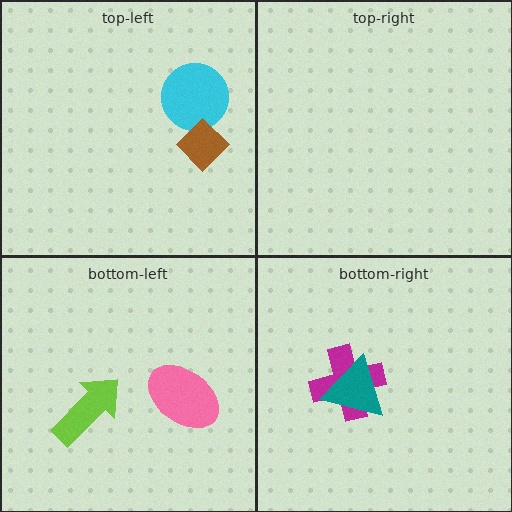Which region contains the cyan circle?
The top-left region.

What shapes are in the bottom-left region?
The pink ellipse, the lime arrow.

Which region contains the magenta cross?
The bottom-right region.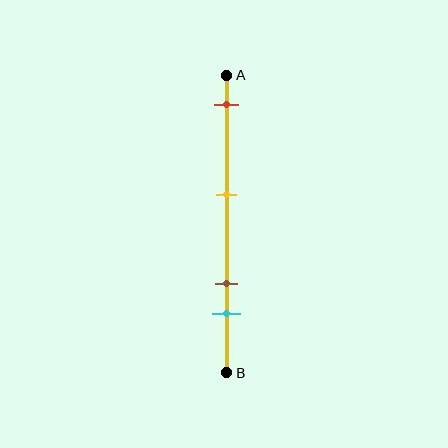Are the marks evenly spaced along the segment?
No, the marks are not evenly spaced.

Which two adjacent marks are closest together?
The brown and cyan marks are the closest adjacent pair.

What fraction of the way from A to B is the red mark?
The red mark is approximately 10% (0.1) of the way from A to B.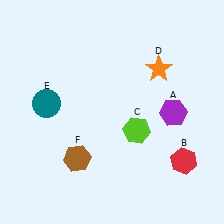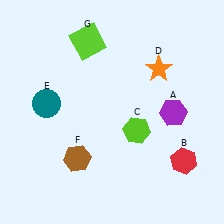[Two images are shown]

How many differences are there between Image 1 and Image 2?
There is 1 difference between the two images.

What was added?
A lime square (G) was added in Image 2.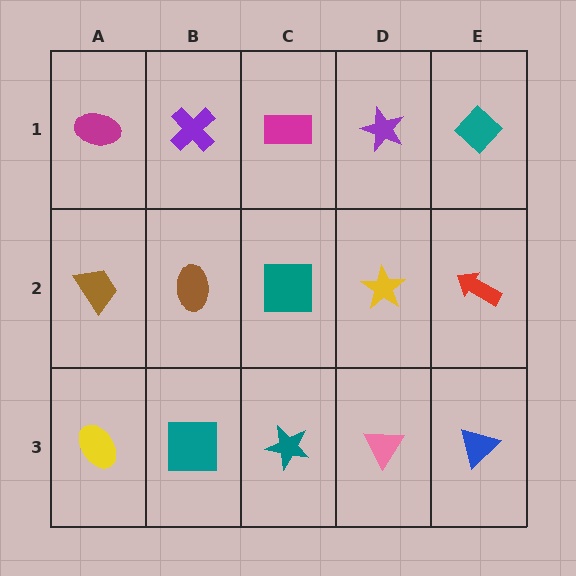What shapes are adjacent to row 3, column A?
A brown trapezoid (row 2, column A), a teal square (row 3, column B).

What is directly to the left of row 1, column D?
A magenta rectangle.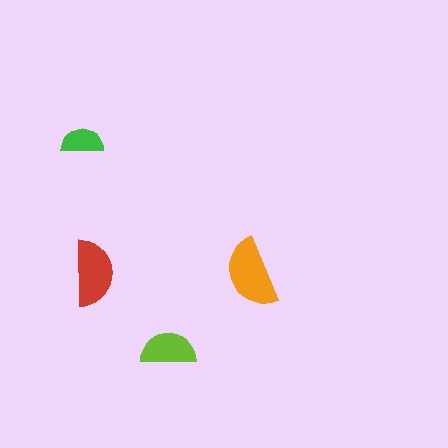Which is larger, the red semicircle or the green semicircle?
The red one.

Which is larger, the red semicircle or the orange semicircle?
The orange one.